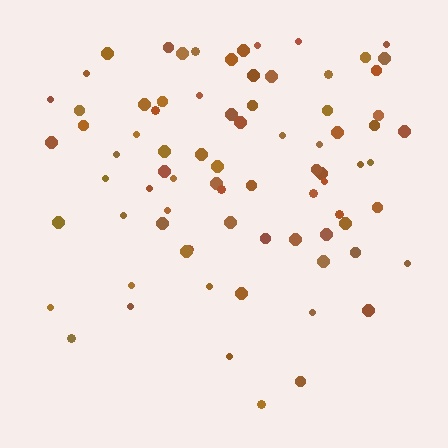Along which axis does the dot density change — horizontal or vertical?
Vertical.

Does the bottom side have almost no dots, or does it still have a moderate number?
Still a moderate number, just noticeably fewer than the top.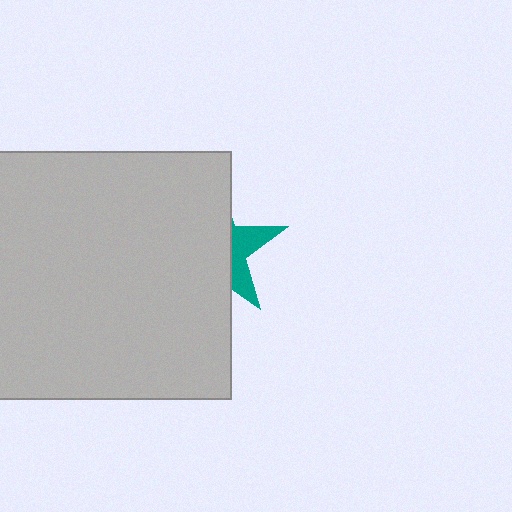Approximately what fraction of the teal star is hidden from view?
Roughly 69% of the teal star is hidden behind the light gray square.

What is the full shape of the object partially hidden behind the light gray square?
The partially hidden object is a teal star.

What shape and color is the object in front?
The object in front is a light gray square.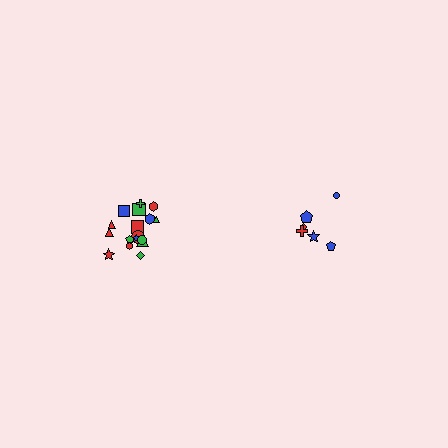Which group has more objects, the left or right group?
The left group.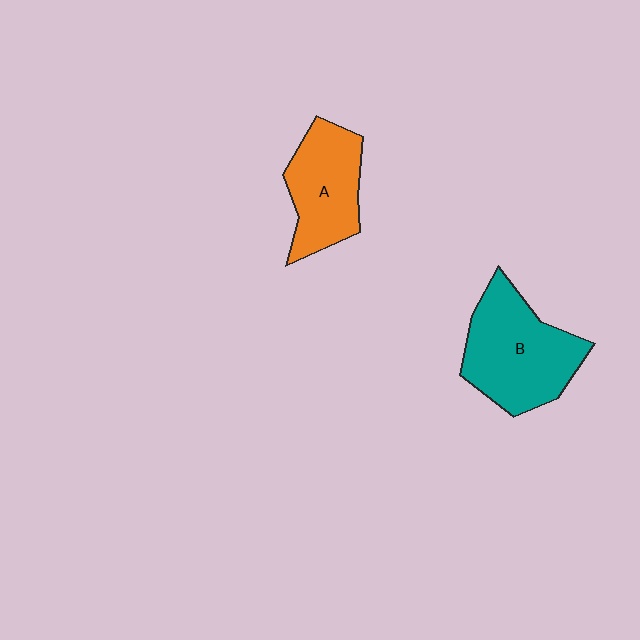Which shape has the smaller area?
Shape A (orange).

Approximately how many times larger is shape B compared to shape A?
Approximately 1.3 times.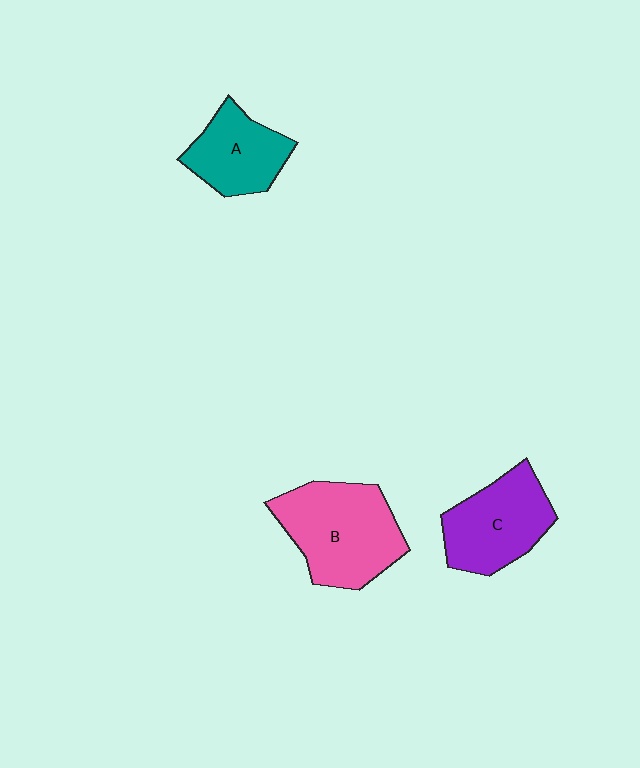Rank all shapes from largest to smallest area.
From largest to smallest: B (pink), C (purple), A (teal).